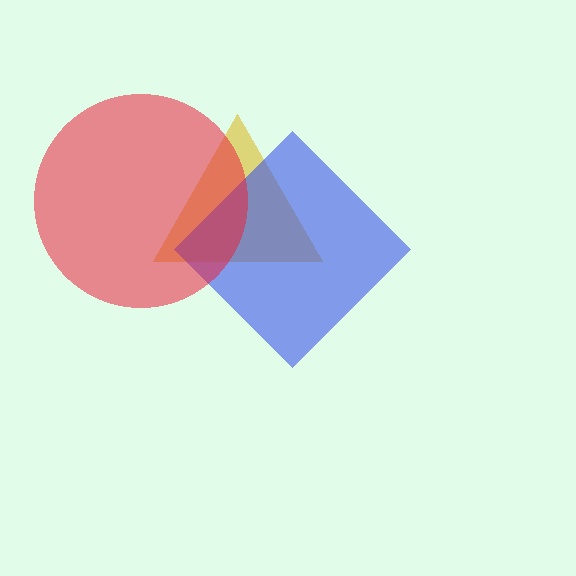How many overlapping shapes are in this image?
There are 3 overlapping shapes in the image.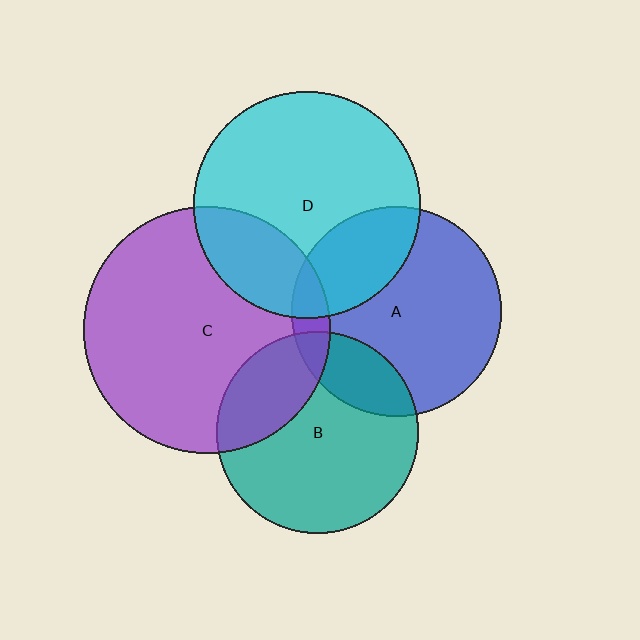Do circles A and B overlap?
Yes.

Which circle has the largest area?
Circle C (purple).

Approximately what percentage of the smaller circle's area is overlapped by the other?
Approximately 20%.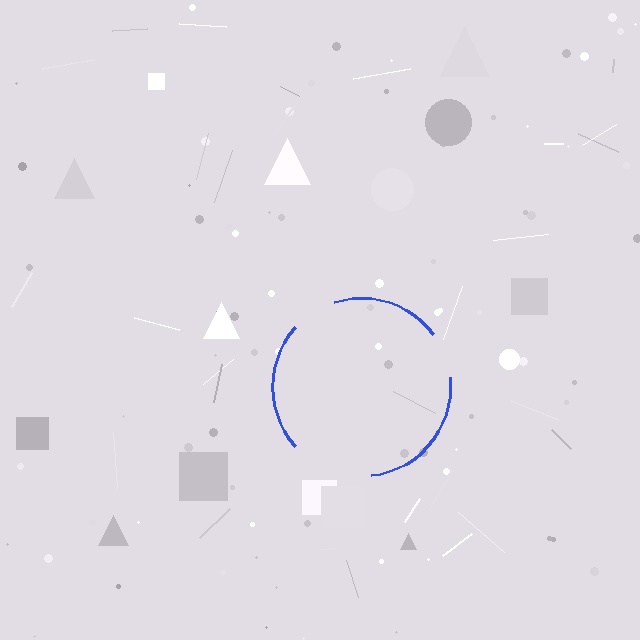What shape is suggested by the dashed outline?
The dashed outline suggests a circle.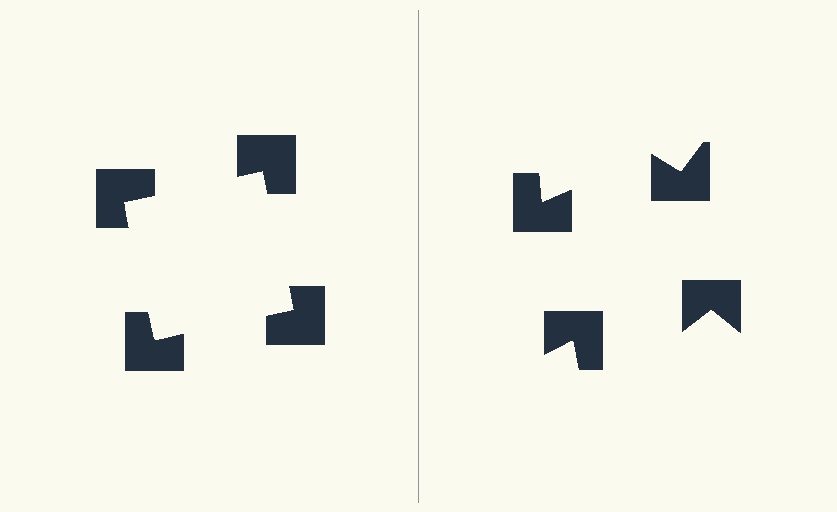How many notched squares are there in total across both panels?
8 — 4 on each side.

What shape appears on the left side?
An illusory square.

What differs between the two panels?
The notched squares are positioned identically on both sides; only the wedge orientations differ. On the left they align to a square; on the right they are misaligned.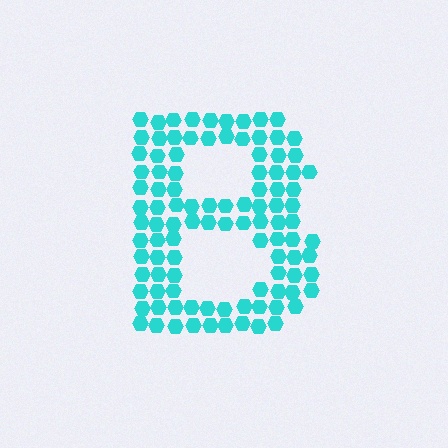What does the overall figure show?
The overall figure shows the letter B.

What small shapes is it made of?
It is made of small hexagons.